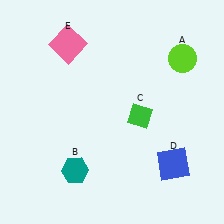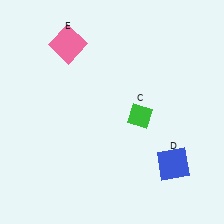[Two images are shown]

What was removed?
The teal hexagon (B), the lime circle (A) were removed in Image 2.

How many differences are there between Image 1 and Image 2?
There are 2 differences between the two images.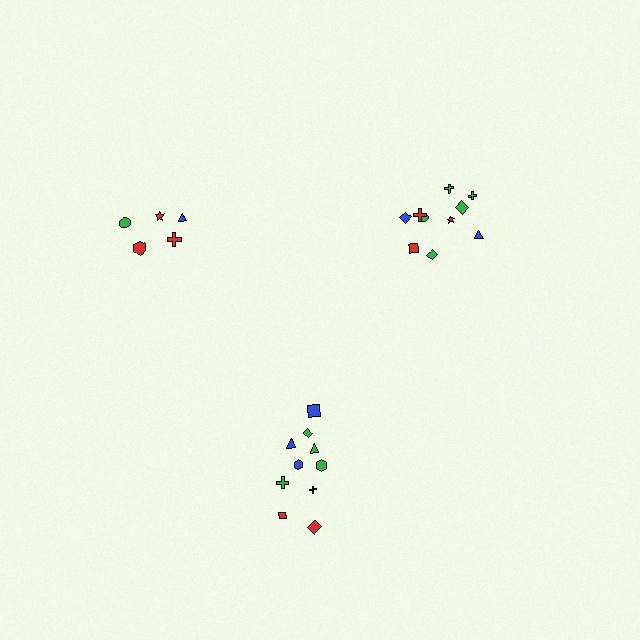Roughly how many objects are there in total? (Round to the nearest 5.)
Roughly 25 objects in total.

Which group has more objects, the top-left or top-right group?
The top-right group.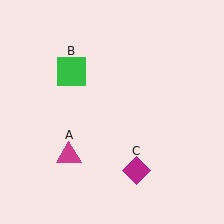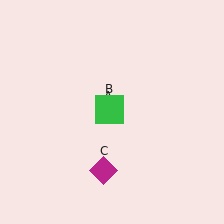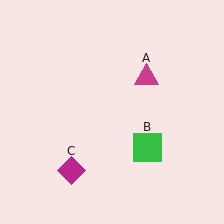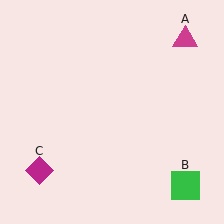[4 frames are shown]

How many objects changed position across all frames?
3 objects changed position: magenta triangle (object A), green square (object B), magenta diamond (object C).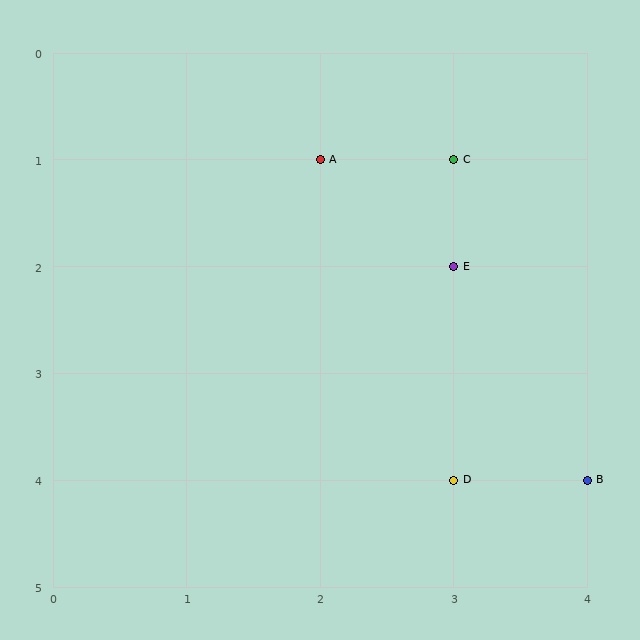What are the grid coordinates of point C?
Point C is at grid coordinates (3, 1).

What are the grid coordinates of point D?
Point D is at grid coordinates (3, 4).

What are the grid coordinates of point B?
Point B is at grid coordinates (4, 4).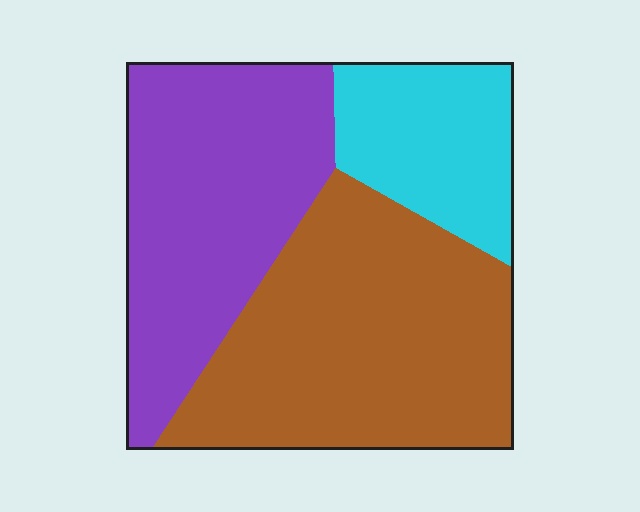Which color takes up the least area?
Cyan, at roughly 20%.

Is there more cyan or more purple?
Purple.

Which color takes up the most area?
Brown, at roughly 45%.